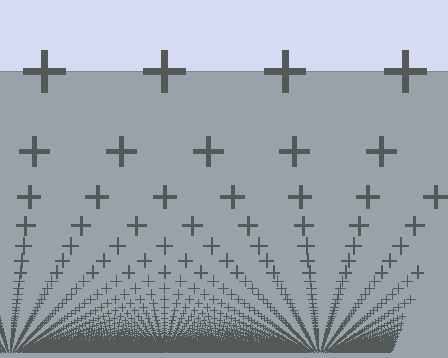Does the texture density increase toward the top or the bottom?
Density increases toward the bottom.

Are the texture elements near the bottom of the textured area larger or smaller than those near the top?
Smaller. The gradient is inverted — elements near the bottom are smaller and denser.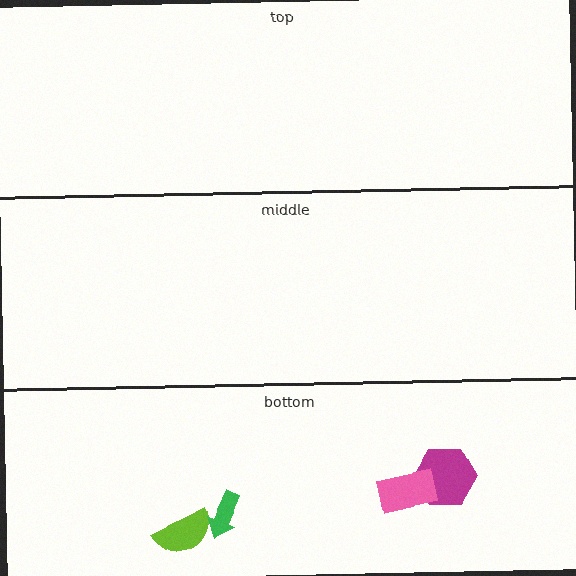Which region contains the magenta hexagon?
The bottom region.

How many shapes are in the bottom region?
4.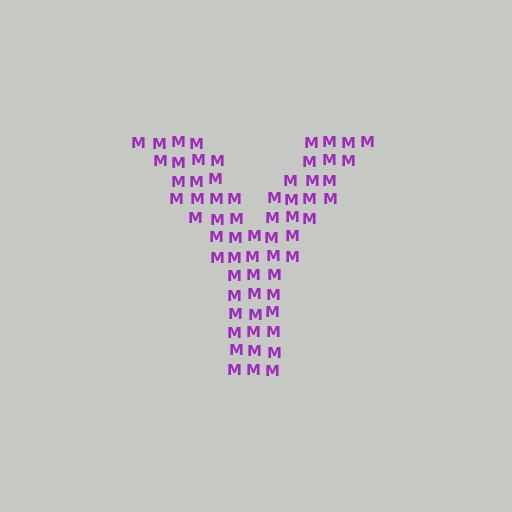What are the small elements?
The small elements are letter M's.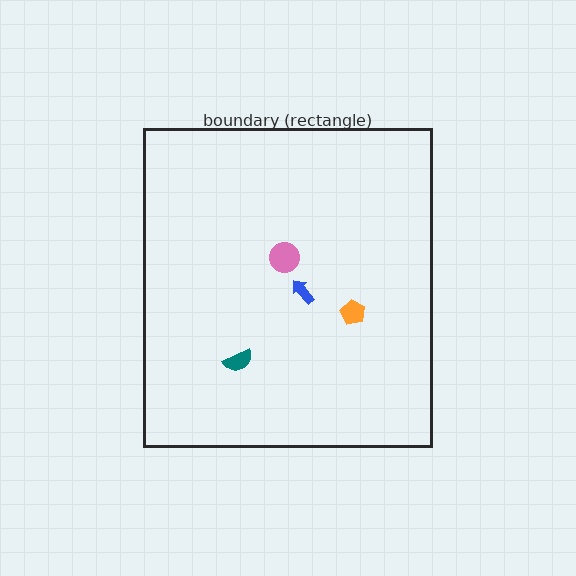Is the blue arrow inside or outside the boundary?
Inside.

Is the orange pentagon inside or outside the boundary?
Inside.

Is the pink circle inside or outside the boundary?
Inside.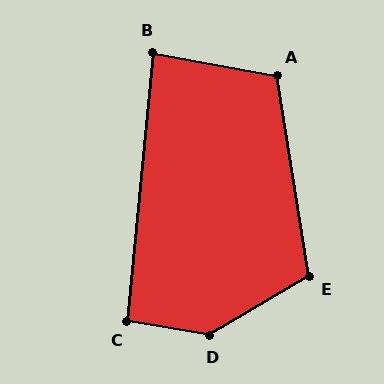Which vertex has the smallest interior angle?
B, at approximately 85 degrees.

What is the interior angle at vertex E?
Approximately 112 degrees (obtuse).